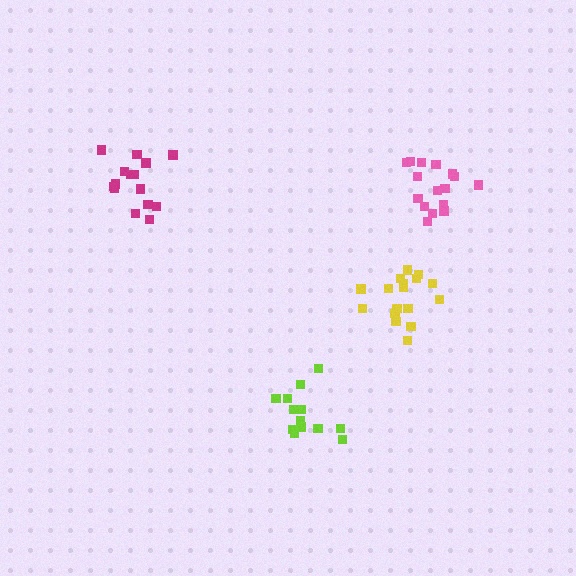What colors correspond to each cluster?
The clusters are colored: pink, lime, yellow, magenta.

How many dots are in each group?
Group 1: 16 dots, Group 2: 13 dots, Group 3: 17 dots, Group 4: 15 dots (61 total).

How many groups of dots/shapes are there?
There are 4 groups.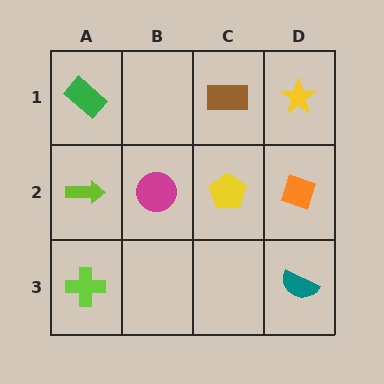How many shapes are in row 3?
2 shapes.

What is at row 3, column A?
A lime cross.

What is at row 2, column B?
A magenta circle.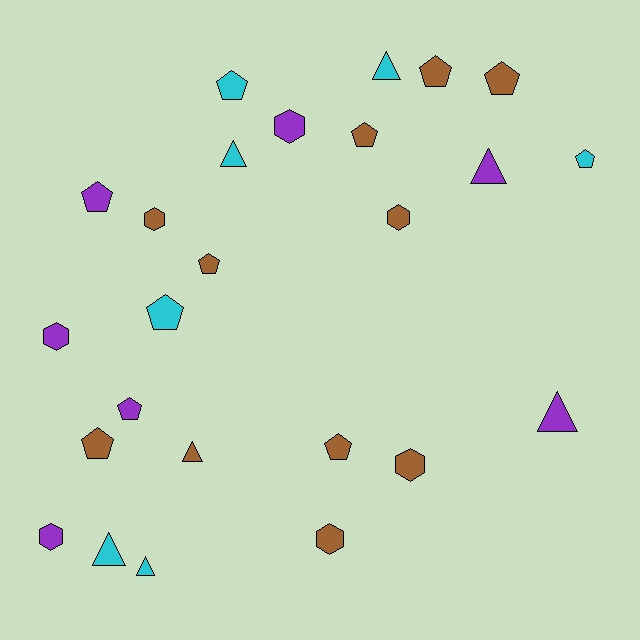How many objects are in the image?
There are 25 objects.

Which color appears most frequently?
Brown, with 11 objects.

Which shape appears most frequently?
Pentagon, with 11 objects.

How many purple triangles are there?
There are 2 purple triangles.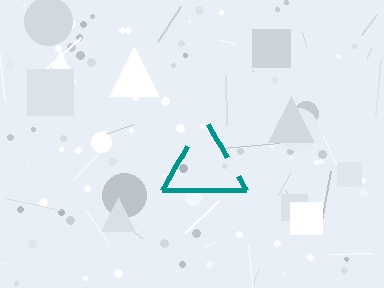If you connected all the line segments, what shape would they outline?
They would outline a triangle.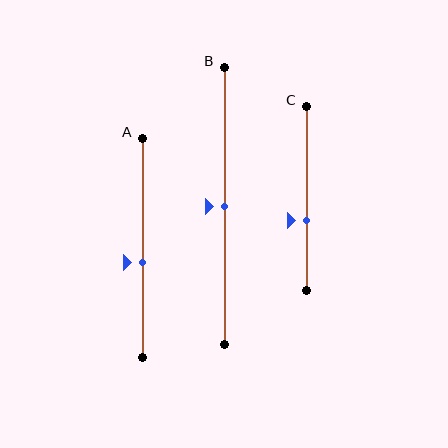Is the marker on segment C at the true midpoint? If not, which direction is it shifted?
No, the marker on segment C is shifted downward by about 12% of the segment length.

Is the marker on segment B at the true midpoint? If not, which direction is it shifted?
Yes, the marker on segment B is at the true midpoint.